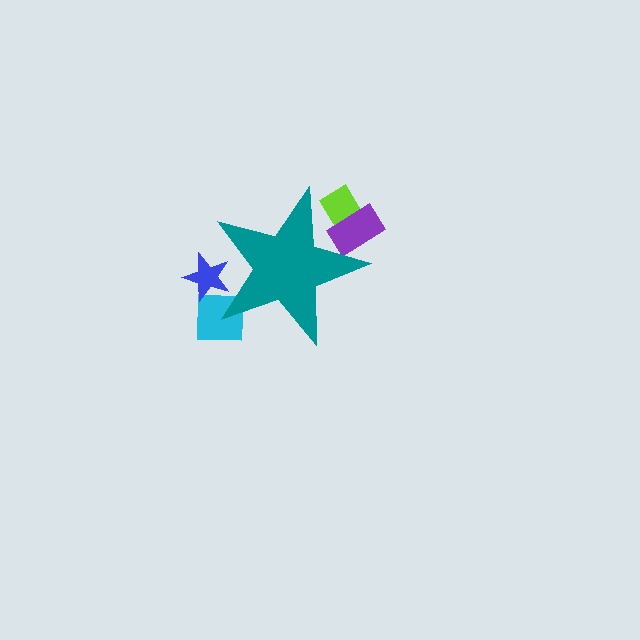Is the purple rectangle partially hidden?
Yes, the purple rectangle is partially hidden behind the teal star.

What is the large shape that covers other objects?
A teal star.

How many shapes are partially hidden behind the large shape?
4 shapes are partially hidden.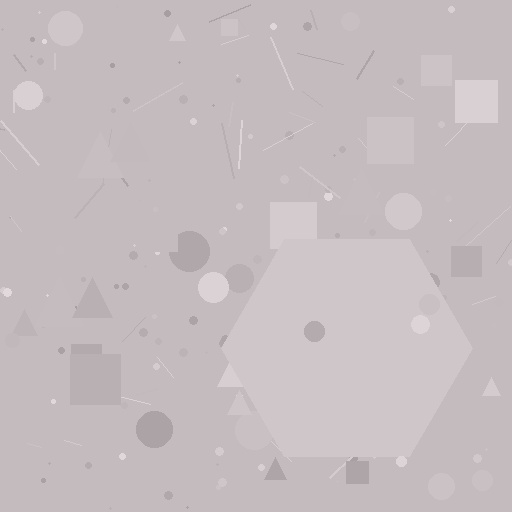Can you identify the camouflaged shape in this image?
The camouflaged shape is a hexagon.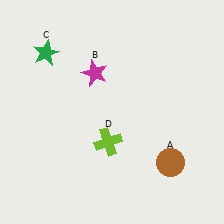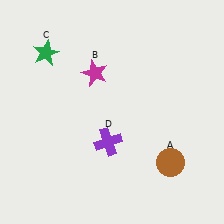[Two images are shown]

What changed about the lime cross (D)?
In Image 1, D is lime. In Image 2, it changed to purple.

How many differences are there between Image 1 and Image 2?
There is 1 difference between the two images.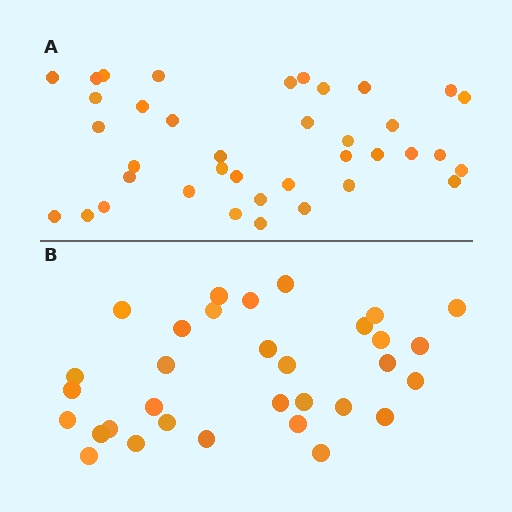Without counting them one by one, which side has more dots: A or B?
Region A (the top region) has more dots.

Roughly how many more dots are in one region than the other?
Region A has about 6 more dots than region B.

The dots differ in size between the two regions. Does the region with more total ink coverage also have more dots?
No. Region B has more total ink coverage because its dots are larger, but region A actually contains more individual dots. Total area can be misleading — the number of items is what matters here.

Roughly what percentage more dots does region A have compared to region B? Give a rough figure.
About 20% more.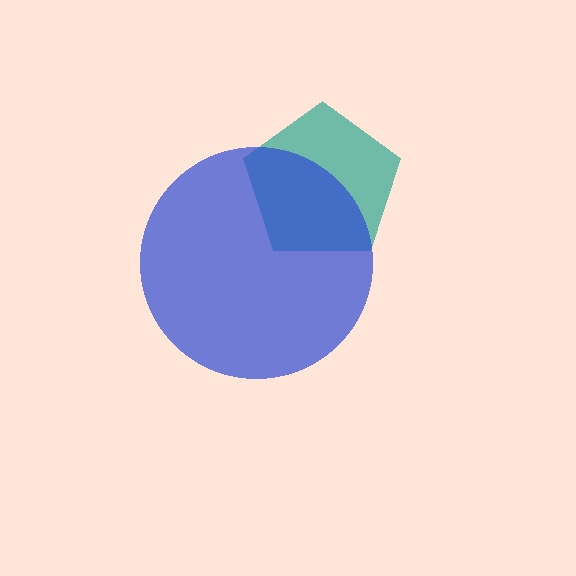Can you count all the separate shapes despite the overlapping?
Yes, there are 2 separate shapes.